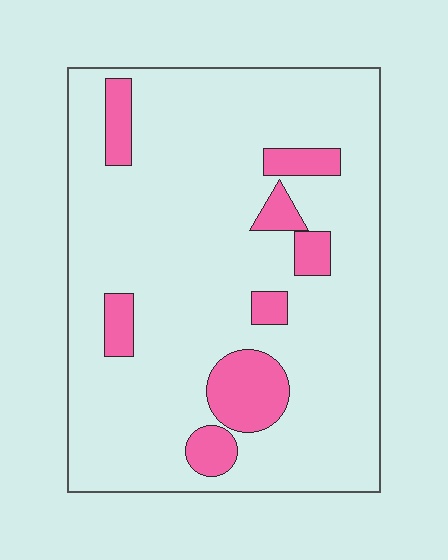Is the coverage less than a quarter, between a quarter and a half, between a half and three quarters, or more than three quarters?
Less than a quarter.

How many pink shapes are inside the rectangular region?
8.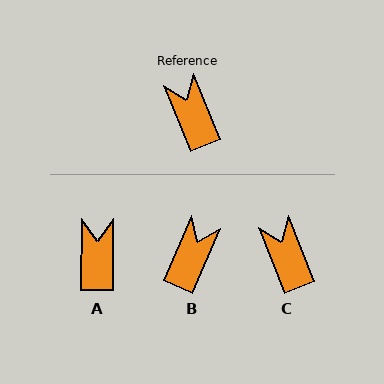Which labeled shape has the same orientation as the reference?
C.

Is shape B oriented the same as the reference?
No, it is off by about 45 degrees.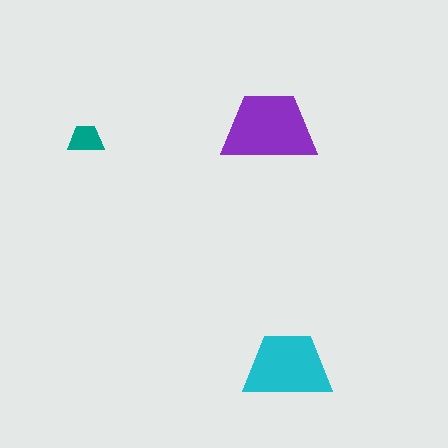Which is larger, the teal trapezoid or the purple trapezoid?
The purple one.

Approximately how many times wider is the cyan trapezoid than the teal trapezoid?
About 2.5 times wider.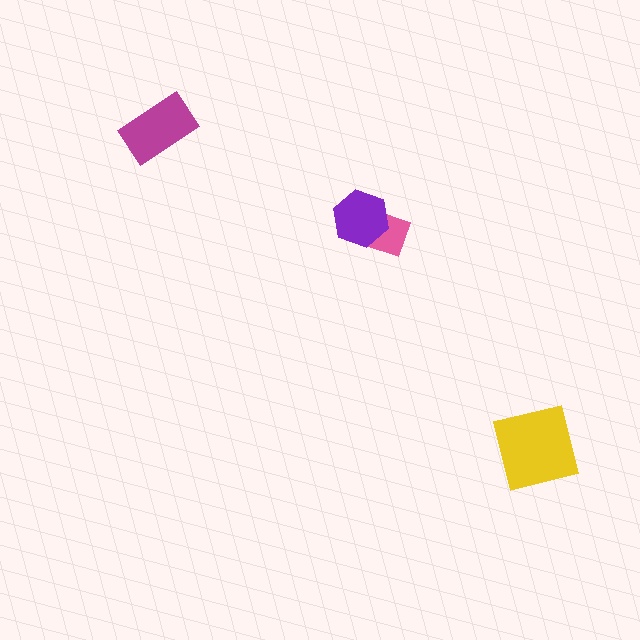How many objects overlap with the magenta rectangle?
0 objects overlap with the magenta rectangle.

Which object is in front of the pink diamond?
The purple hexagon is in front of the pink diamond.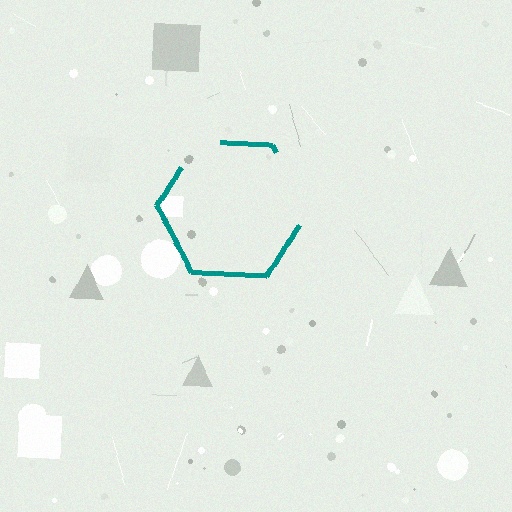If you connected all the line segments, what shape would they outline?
They would outline a hexagon.